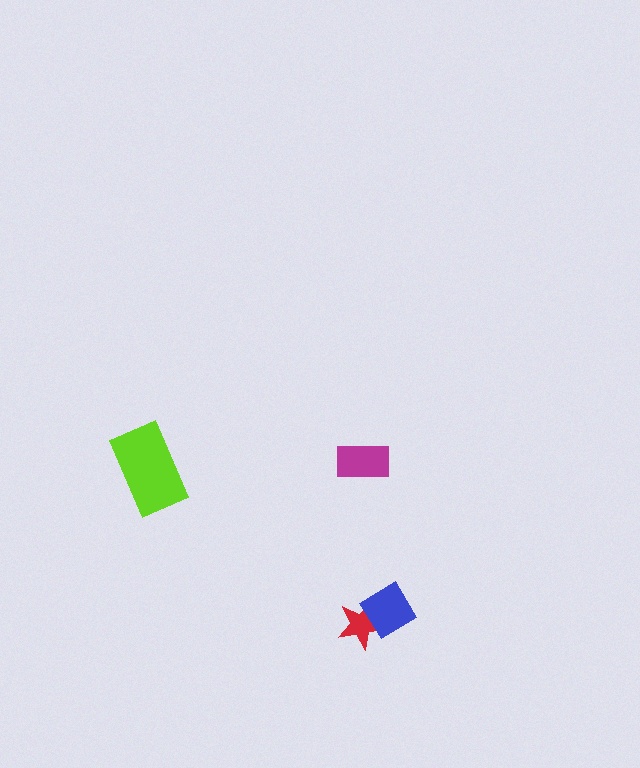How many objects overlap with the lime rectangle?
0 objects overlap with the lime rectangle.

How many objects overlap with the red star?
1 object overlaps with the red star.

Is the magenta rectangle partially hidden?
No, no other shape covers it.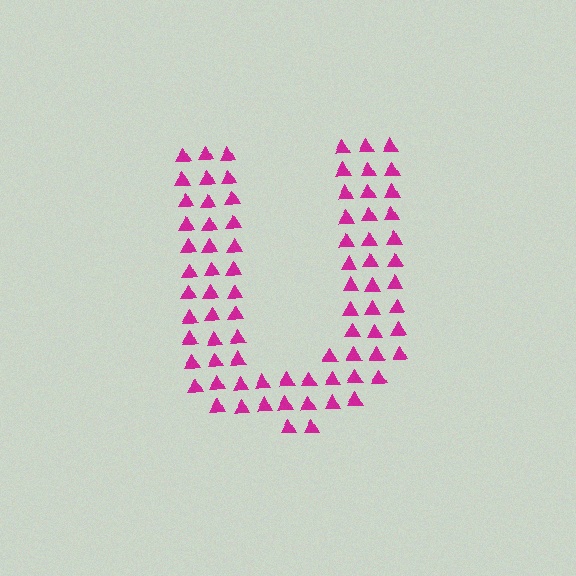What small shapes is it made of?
It is made of small triangles.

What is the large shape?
The large shape is the letter U.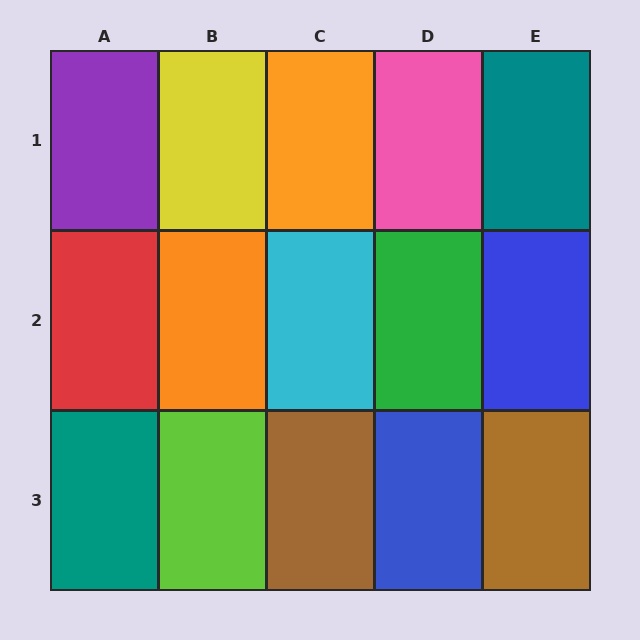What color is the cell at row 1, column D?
Pink.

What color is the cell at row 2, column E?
Blue.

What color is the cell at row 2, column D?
Green.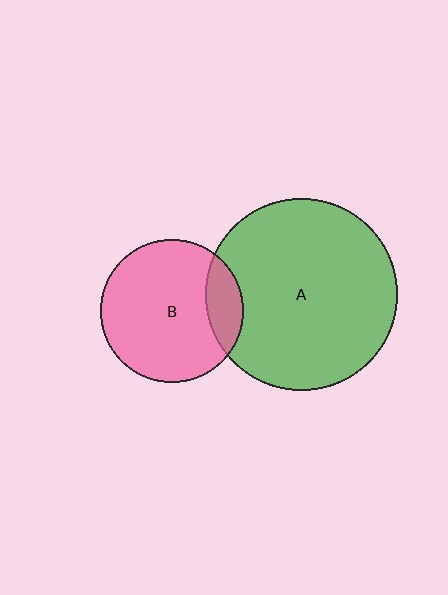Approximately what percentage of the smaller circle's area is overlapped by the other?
Approximately 15%.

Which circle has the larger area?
Circle A (green).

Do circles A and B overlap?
Yes.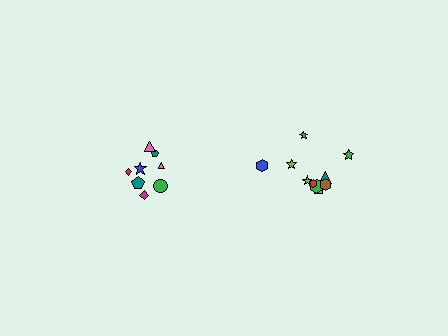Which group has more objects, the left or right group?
The right group.